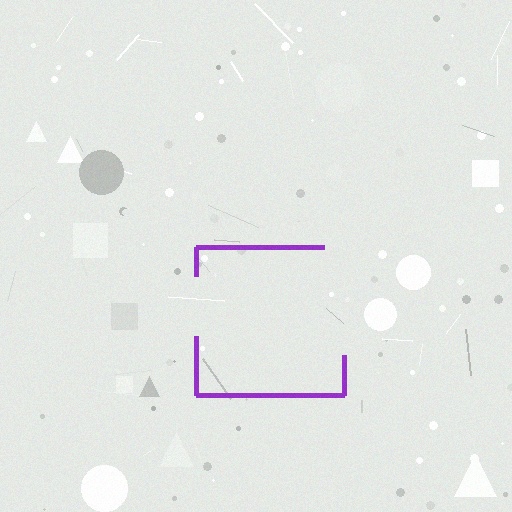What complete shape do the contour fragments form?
The contour fragments form a square.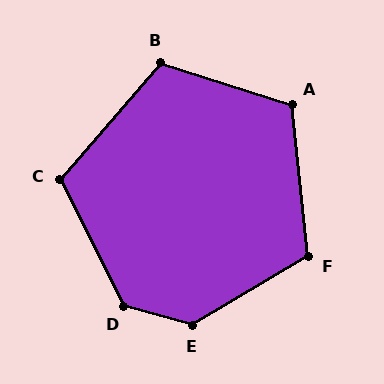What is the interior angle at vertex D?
Approximately 132 degrees (obtuse).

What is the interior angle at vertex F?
Approximately 114 degrees (obtuse).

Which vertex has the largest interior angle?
E, at approximately 134 degrees.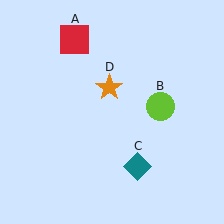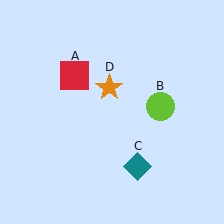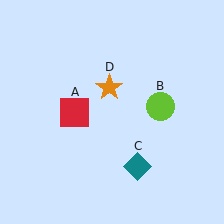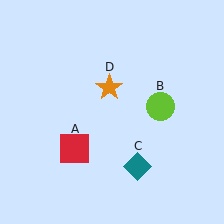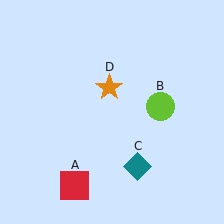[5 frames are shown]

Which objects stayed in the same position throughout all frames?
Lime circle (object B) and teal diamond (object C) and orange star (object D) remained stationary.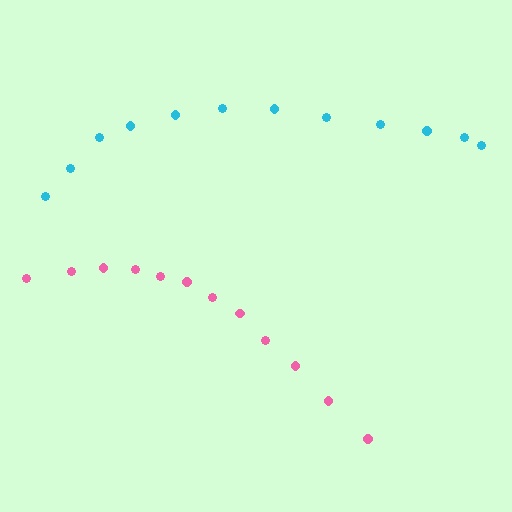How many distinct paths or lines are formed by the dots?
There are 2 distinct paths.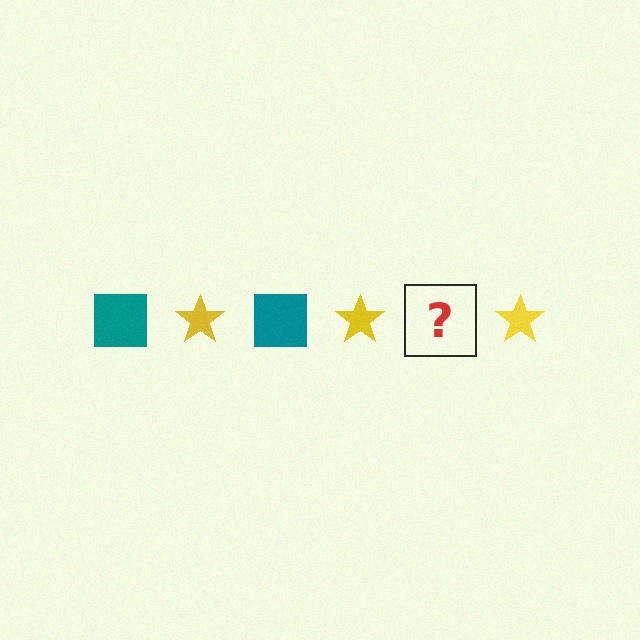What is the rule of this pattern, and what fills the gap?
The rule is that the pattern alternates between teal square and yellow star. The gap should be filled with a teal square.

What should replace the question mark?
The question mark should be replaced with a teal square.